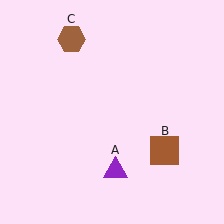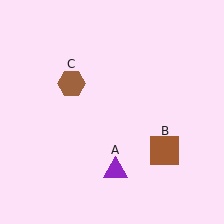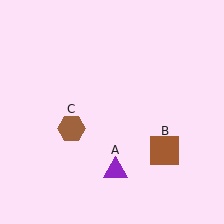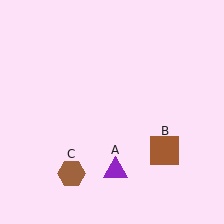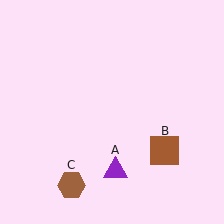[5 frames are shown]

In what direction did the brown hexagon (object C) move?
The brown hexagon (object C) moved down.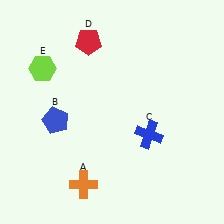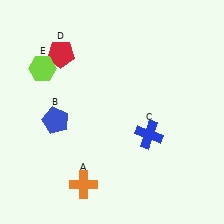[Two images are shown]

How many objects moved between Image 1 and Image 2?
1 object moved between the two images.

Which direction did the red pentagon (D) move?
The red pentagon (D) moved left.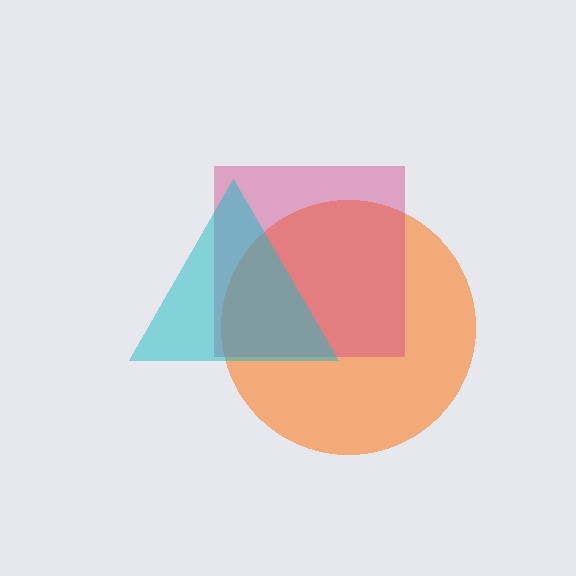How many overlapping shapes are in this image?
There are 3 overlapping shapes in the image.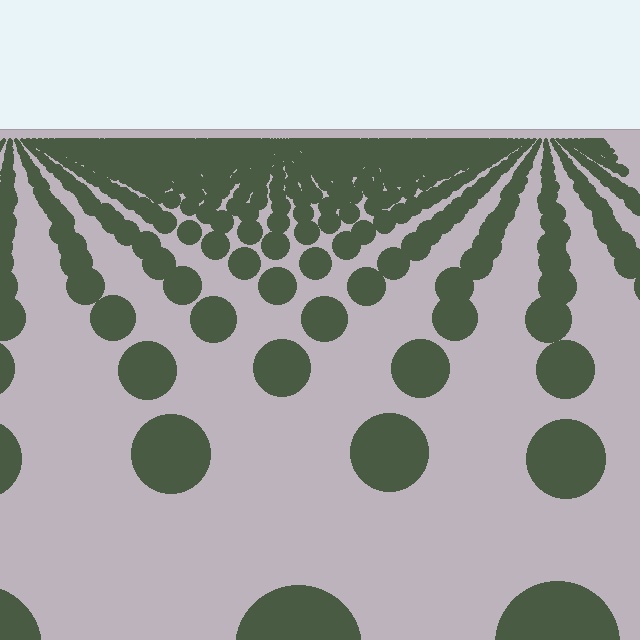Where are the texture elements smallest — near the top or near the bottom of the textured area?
Near the top.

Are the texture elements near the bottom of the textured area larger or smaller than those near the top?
Larger. Near the bottom, elements are closer to the viewer and appear at a bigger on-screen size.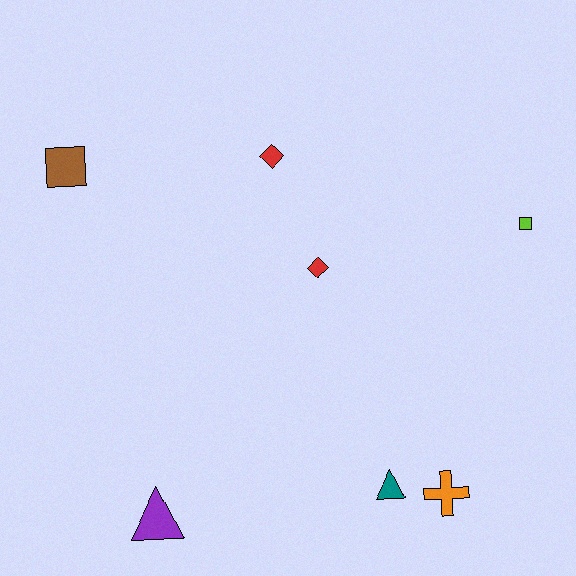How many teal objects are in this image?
There is 1 teal object.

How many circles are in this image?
There are no circles.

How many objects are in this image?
There are 7 objects.